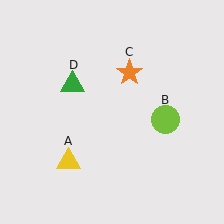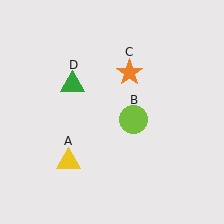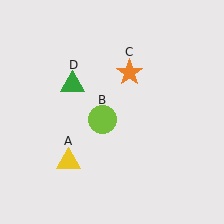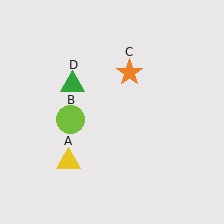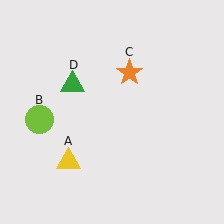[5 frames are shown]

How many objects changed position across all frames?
1 object changed position: lime circle (object B).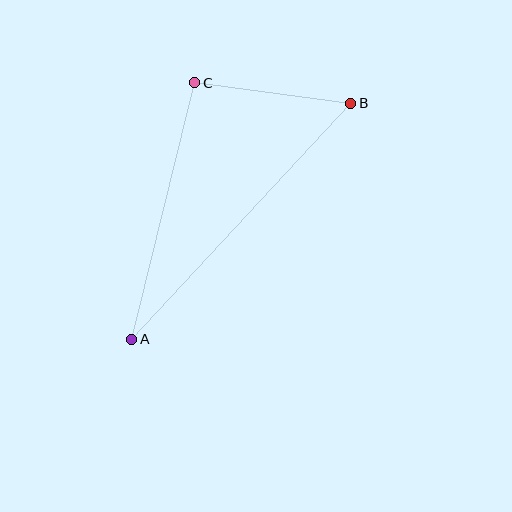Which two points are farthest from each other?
Points A and B are farthest from each other.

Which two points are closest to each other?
Points B and C are closest to each other.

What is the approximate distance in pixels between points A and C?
The distance between A and C is approximately 264 pixels.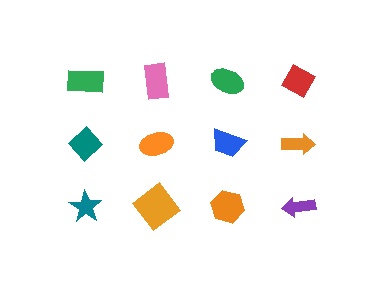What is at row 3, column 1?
A teal star.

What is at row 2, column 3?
A blue trapezoid.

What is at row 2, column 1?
A teal diamond.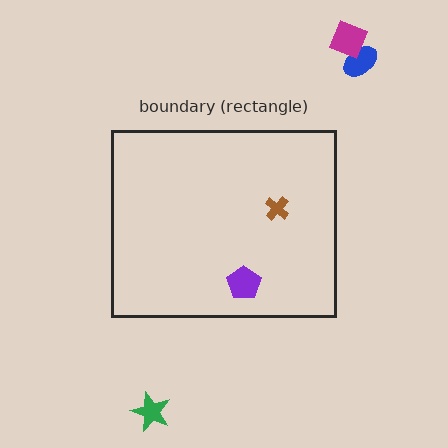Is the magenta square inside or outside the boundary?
Outside.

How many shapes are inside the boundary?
2 inside, 3 outside.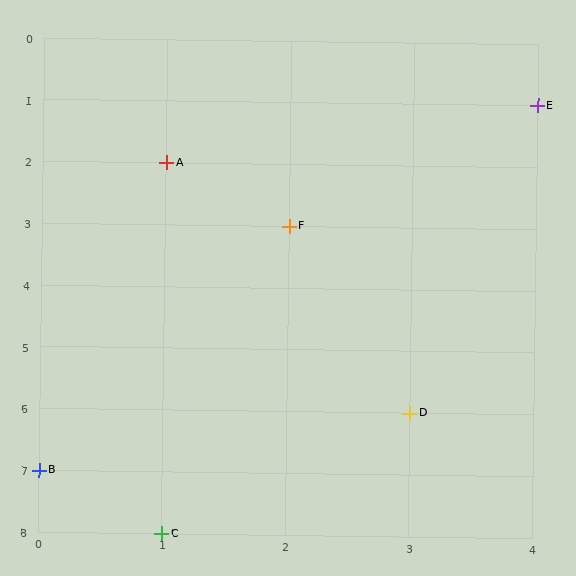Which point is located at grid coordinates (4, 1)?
Point E is at (4, 1).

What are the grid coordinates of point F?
Point F is at grid coordinates (2, 3).